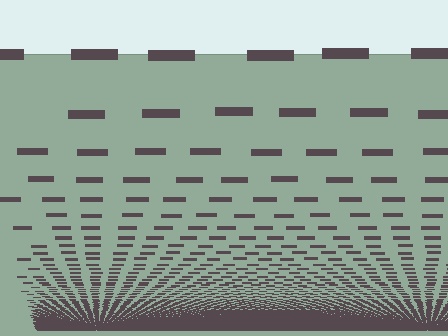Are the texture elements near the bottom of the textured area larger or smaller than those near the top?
Smaller. The gradient is inverted — elements near the bottom are smaller and denser.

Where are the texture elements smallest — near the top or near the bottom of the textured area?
Near the bottom.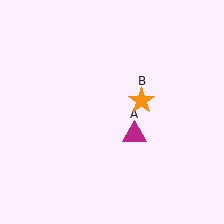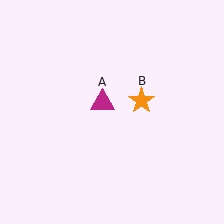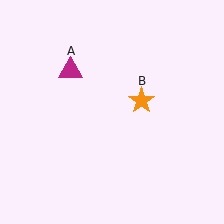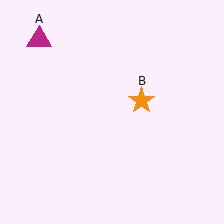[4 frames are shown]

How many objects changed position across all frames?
1 object changed position: magenta triangle (object A).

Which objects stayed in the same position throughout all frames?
Orange star (object B) remained stationary.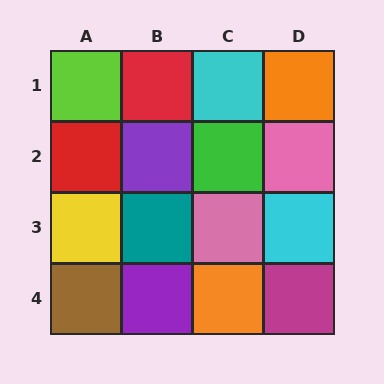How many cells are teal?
1 cell is teal.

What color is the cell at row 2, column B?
Purple.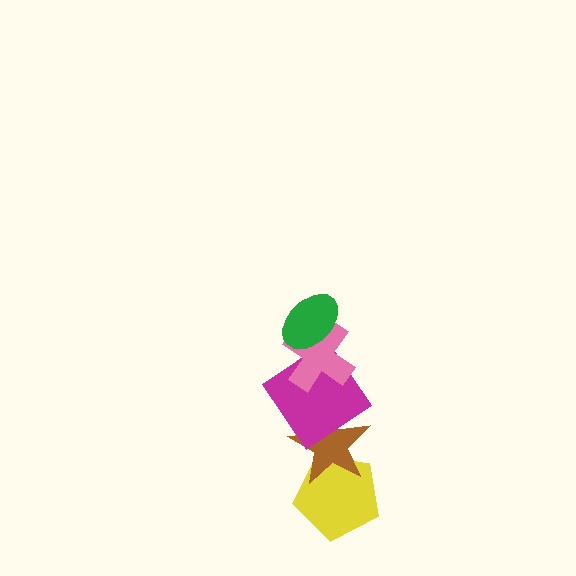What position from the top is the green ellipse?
The green ellipse is 1st from the top.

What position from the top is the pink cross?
The pink cross is 2nd from the top.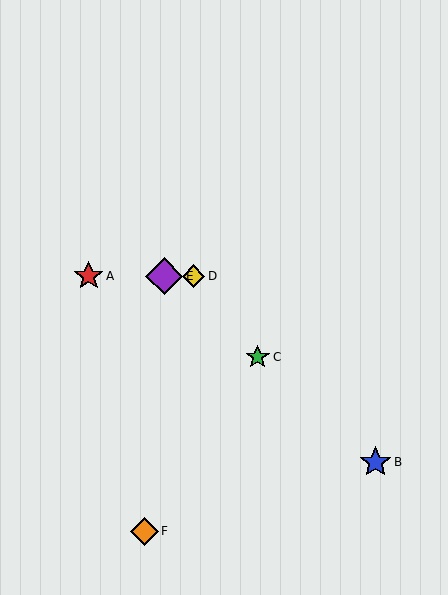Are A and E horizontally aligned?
Yes, both are at y≈276.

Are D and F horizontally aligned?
No, D is at y≈276 and F is at y≈531.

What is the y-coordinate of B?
Object B is at y≈462.